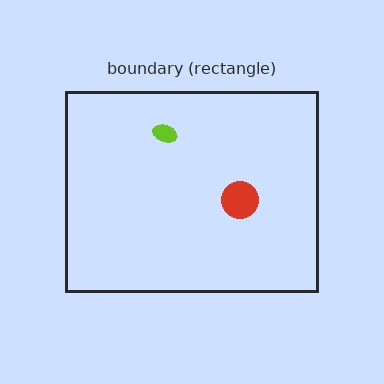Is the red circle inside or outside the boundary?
Inside.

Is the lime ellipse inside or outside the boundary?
Inside.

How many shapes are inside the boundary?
2 inside, 0 outside.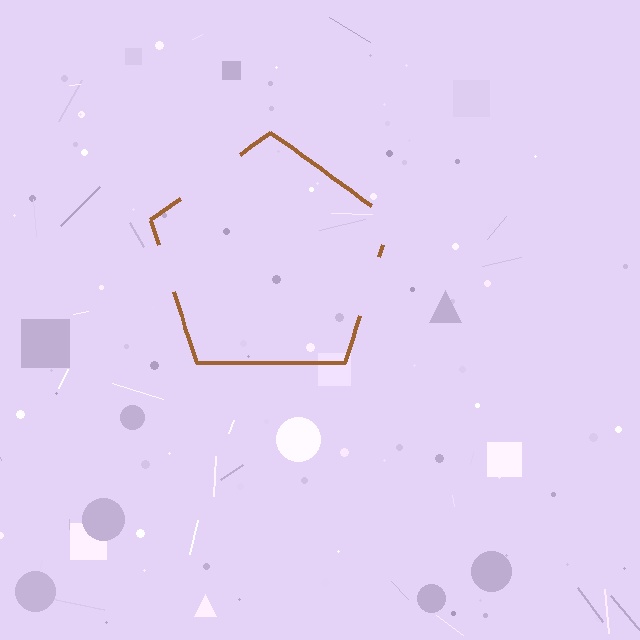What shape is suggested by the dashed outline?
The dashed outline suggests a pentagon.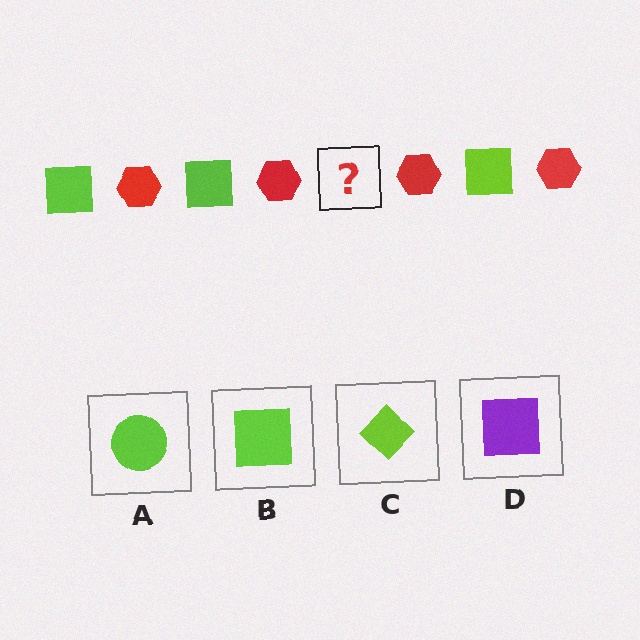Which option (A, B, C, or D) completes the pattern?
B.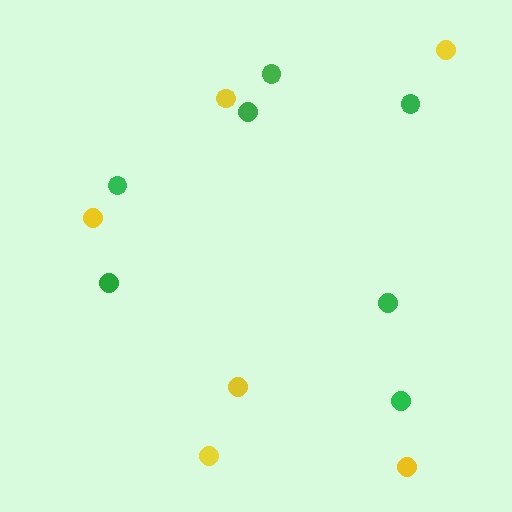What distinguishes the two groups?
There are 2 groups: one group of yellow circles (6) and one group of green circles (7).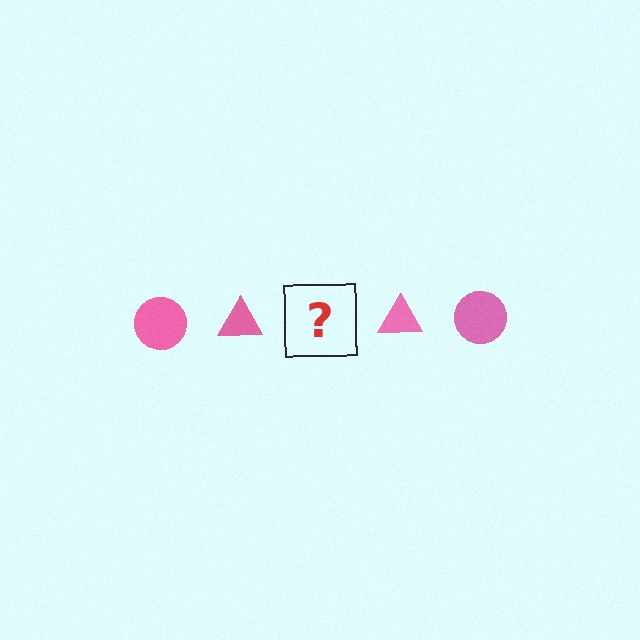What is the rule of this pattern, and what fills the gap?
The rule is that the pattern cycles through circle, triangle shapes in pink. The gap should be filled with a pink circle.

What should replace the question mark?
The question mark should be replaced with a pink circle.